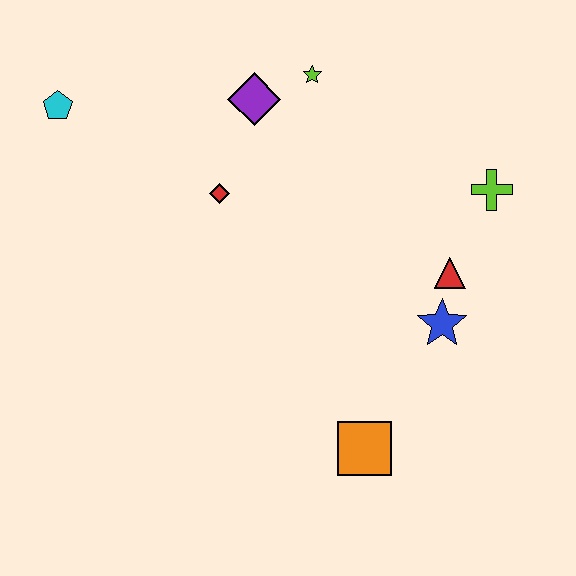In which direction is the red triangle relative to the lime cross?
The red triangle is below the lime cross.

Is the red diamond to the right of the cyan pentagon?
Yes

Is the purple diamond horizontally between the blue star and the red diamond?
Yes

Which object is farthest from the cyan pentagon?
The orange square is farthest from the cyan pentagon.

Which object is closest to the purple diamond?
The lime star is closest to the purple diamond.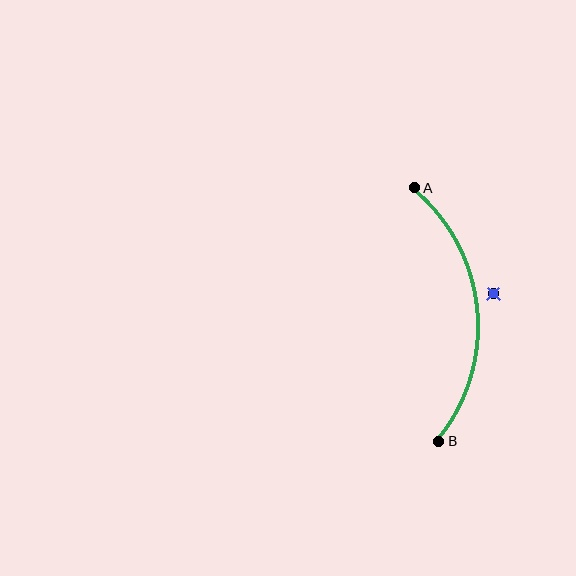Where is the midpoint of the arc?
The arc midpoint is the point on the curve farthest from the straight line joining A and B. It sits to the right of that line.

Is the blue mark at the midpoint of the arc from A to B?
No — the blue mark does not lie on the arc at all. It sits slightly outside the curve.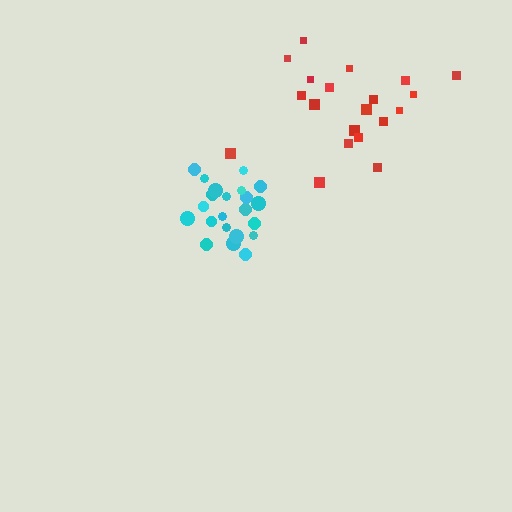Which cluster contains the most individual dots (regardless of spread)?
Cyan (22).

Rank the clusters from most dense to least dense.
cyan, red.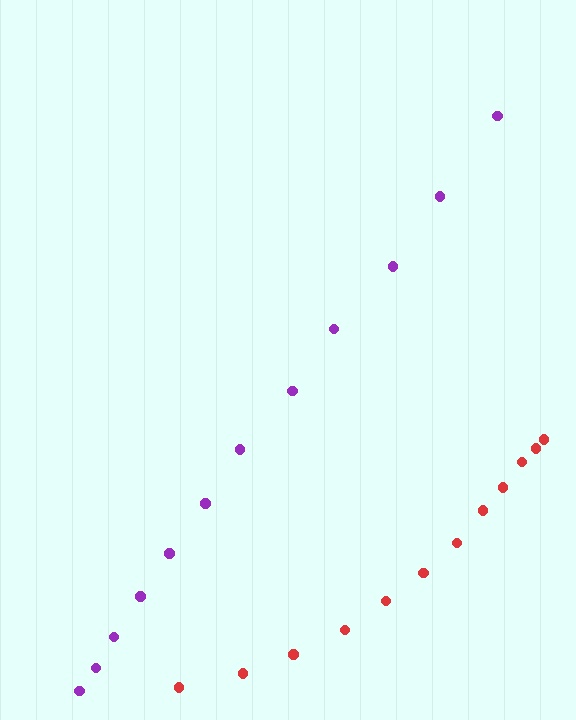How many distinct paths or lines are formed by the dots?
There are 2 distinct paths.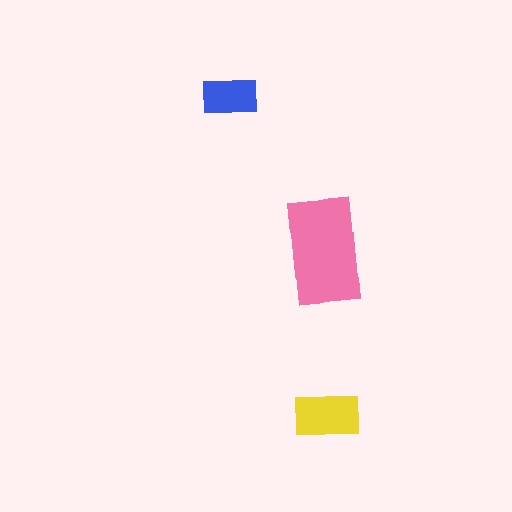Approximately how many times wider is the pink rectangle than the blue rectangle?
About 2 times wider.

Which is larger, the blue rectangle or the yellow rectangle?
The yellow one.